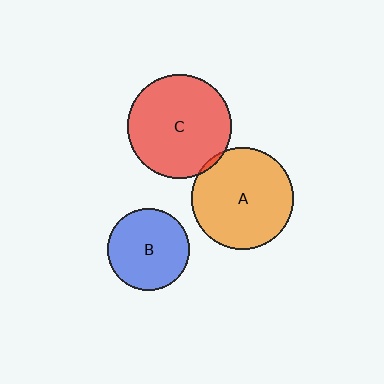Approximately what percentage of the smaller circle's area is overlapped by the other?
Approximately 5%.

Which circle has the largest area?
Circle C (red).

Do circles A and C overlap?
Yes.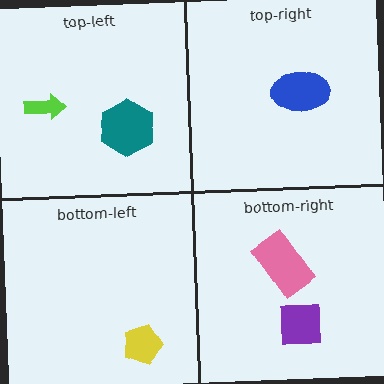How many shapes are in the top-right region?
1.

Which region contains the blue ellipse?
The top-right region.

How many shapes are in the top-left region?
2.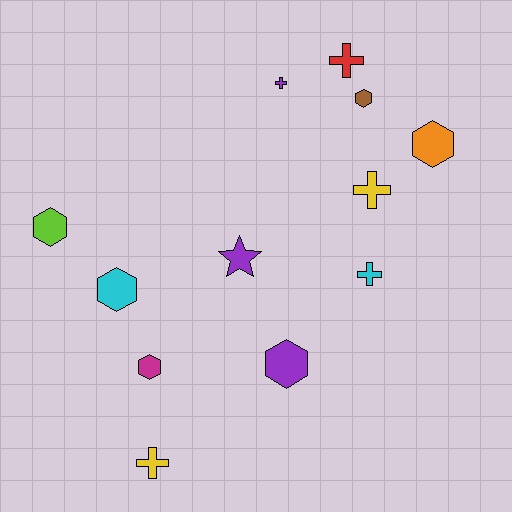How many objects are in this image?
There are 12 objects.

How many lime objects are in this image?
There is 1 lime object.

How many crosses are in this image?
There are 5 crosses.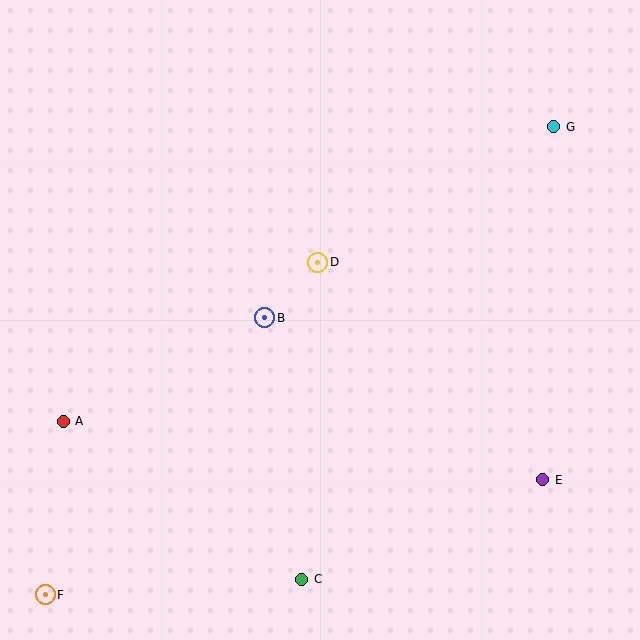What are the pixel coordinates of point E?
Point E is at (543, 480).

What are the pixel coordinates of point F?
Point F is at (45, 595).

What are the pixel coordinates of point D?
Point D is at (318, 262).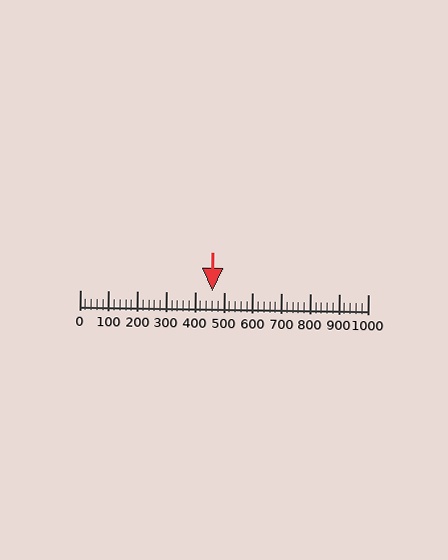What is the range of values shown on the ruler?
The ruler shows values from 0 to 1000.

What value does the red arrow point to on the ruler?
The red arrow points to approximately 460.